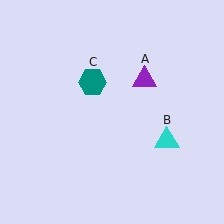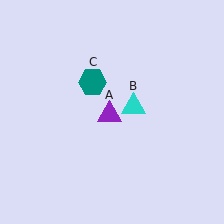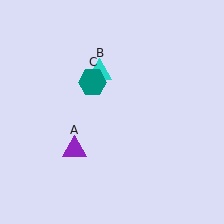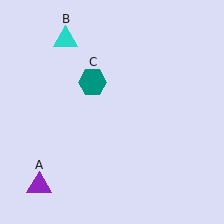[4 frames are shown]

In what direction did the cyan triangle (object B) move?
The cyan triangle (object B) moved up and to the left.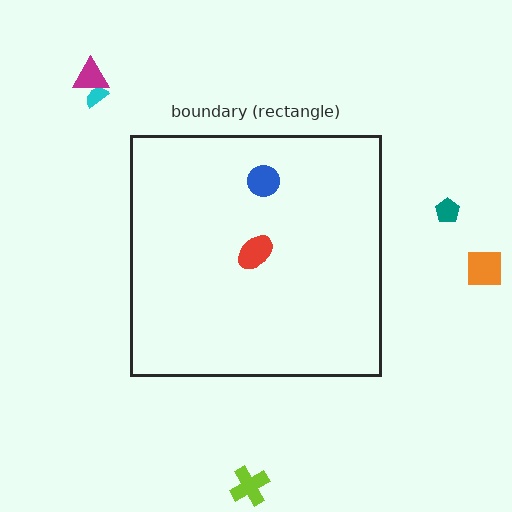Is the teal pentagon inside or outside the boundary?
Outside.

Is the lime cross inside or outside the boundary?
Outside.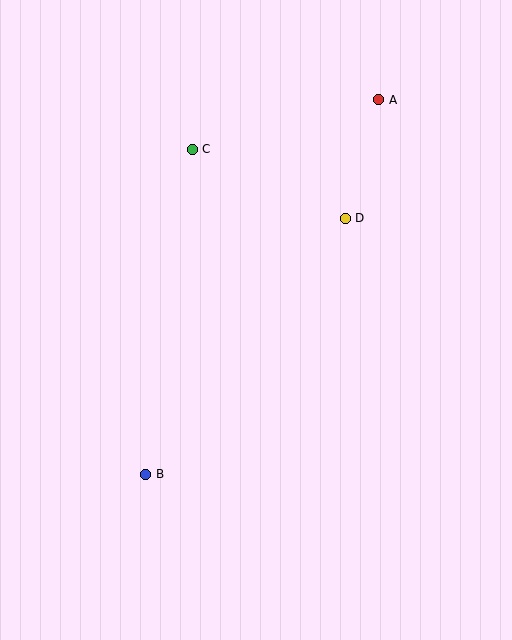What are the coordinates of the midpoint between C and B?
The midpoint between C and B is at (169, 312).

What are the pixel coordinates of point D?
Point D is at (345, 218).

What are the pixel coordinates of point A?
Point A is at (379, 100).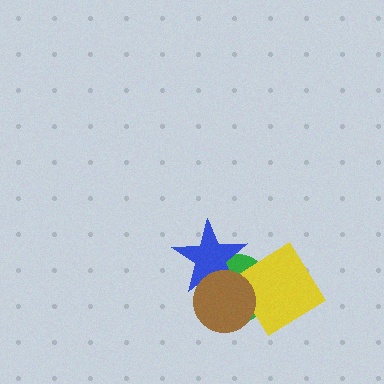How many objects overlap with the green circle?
3 objects overlap with the green circle.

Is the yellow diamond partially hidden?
Yes, it is partially covered by another shape.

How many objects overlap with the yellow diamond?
3 objects overlap with the yellow diamond.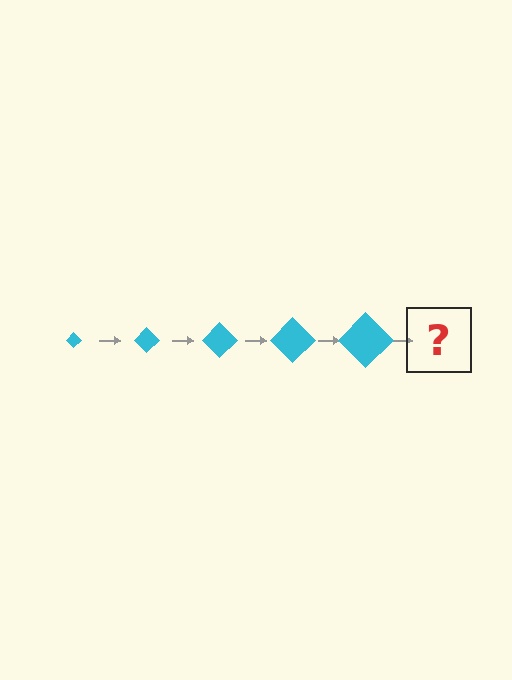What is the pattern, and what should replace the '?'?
The pattern is that the diamond gets progressively larger each step. The '?' should be a cyan diamond, larger than the previous one.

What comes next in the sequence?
The next element should be a cyan diamond, larger than the previous one.